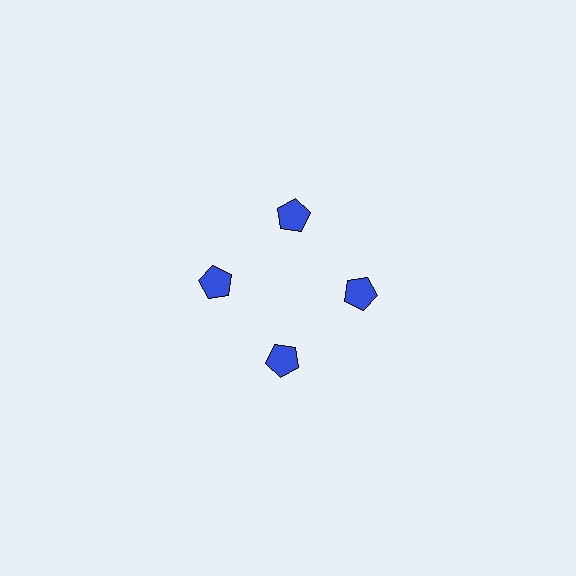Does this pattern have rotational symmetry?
Yes, this pattern has 4-fold rotational symmetry. It looks the same after rotating 90 degrees around the center.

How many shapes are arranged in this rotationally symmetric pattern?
There are 4 shapes, arranged in 4 groups of 1.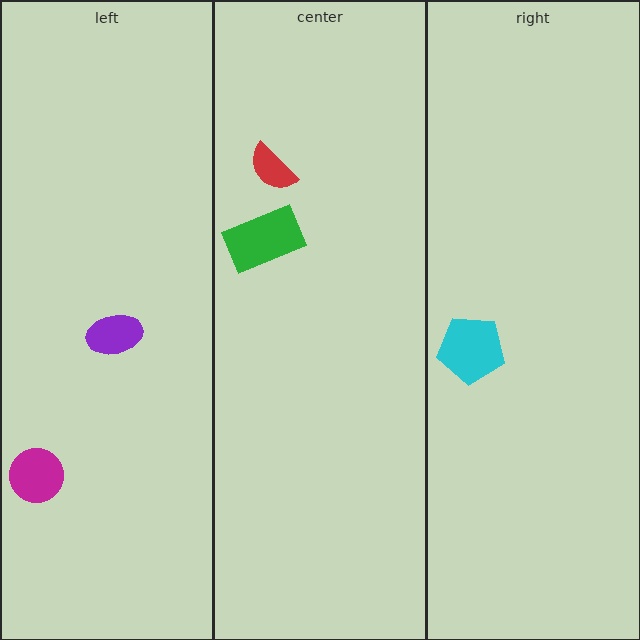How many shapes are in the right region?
1.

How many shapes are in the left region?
2.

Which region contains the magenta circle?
The left region.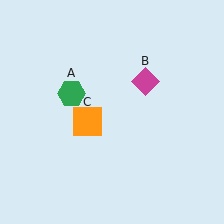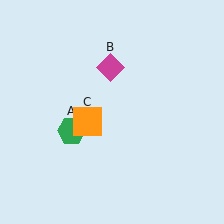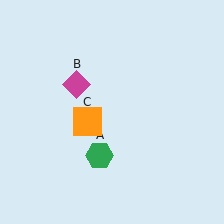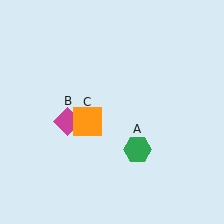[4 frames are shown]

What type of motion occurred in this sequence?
The green hexagon (object A), magenta diamond (object B) rotated counterclockwise around the center of the scene.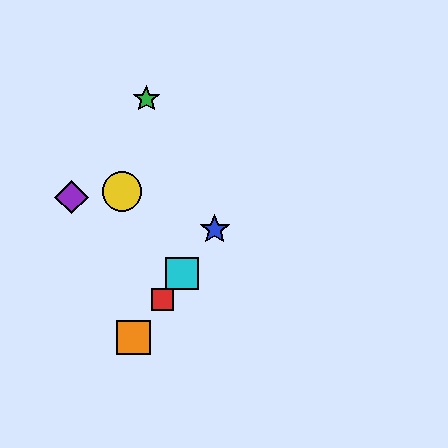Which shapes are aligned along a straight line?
The red square, the blue star, the orange square, the cyan square are aligned along a straight line.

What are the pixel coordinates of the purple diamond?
The purple diamond is at (72, 197).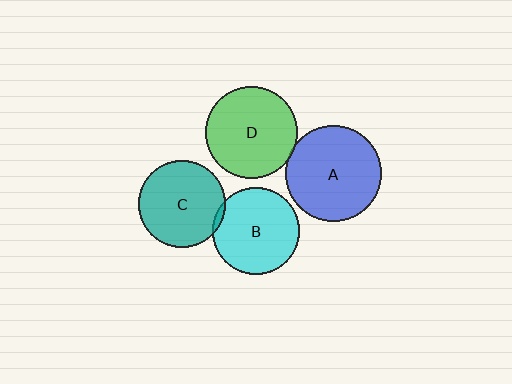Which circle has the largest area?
Circle A (blue).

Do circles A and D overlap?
Yes.